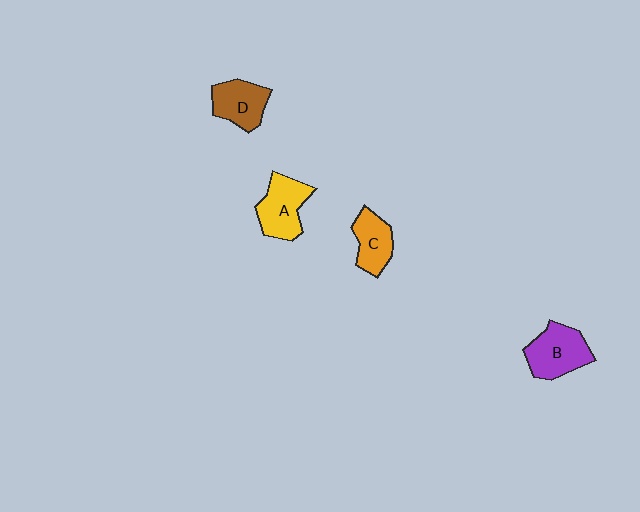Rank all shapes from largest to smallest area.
From largest to smallest: B (purple), A (yellow), D (brown), C (orange).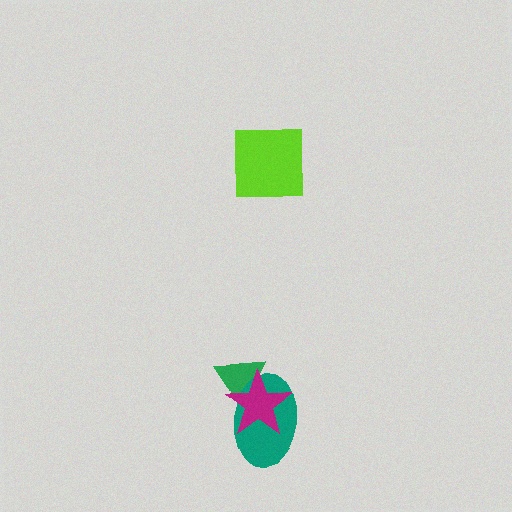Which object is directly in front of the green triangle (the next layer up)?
The teal ellipse is directly in front of the green triangle.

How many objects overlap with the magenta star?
2 objects overlap with the magenta star.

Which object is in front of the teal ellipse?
The magenta star is in front of the teal ellipse.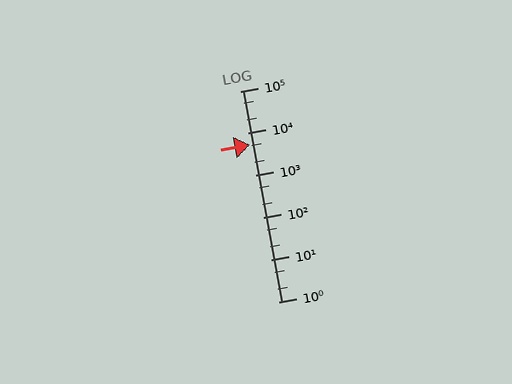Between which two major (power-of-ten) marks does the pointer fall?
The pointer is between 1000 and 10000.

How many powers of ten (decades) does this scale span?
The scale spans 5 decades, from 1 to 100000.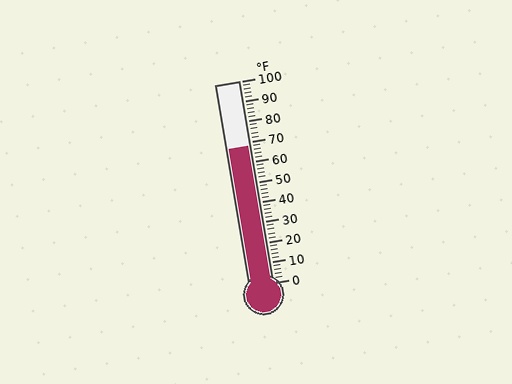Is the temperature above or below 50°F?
The temperature is above 50°F.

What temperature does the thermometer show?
The thermometer shows approximately 68°F.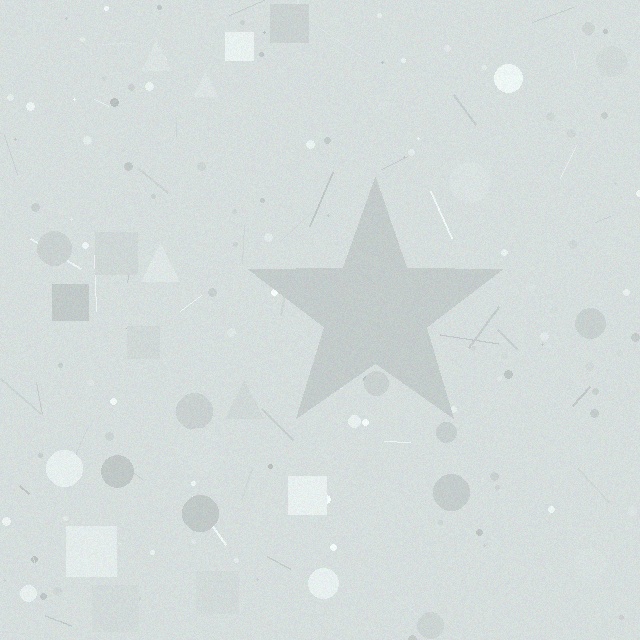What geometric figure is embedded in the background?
A star is embedded in the background.